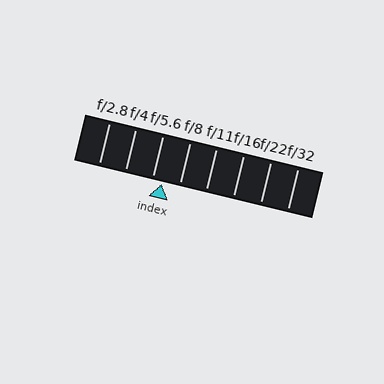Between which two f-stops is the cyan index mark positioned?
The index mark is between f/5.6 and f/8.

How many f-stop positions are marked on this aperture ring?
There are 8 f-stop positions marked.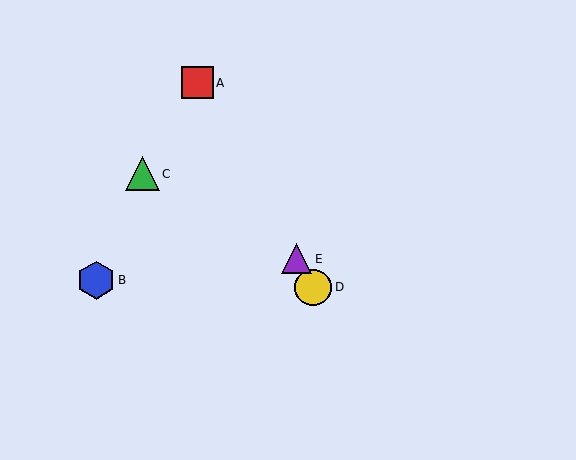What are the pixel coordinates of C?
Object C is at (142, 174).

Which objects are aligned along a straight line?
Objects A, D, E are aligned along a straight line.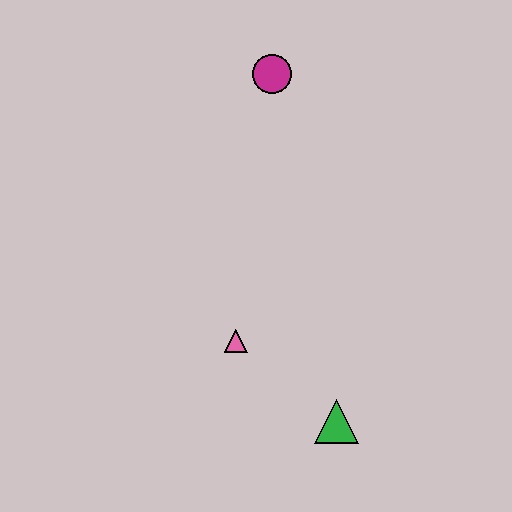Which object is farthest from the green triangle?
The magenta circle is farthest from the green triangle.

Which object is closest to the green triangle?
The pink triangle is closest to the green triangle.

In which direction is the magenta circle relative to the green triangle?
The magenta circle is above the green triangle.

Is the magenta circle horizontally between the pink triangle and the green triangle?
Yes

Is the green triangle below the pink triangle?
Yes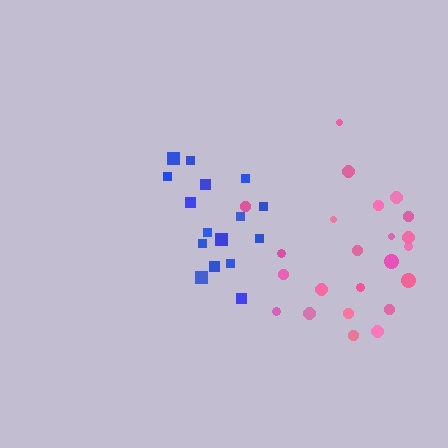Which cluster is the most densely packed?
Blue.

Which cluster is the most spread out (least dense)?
Pink.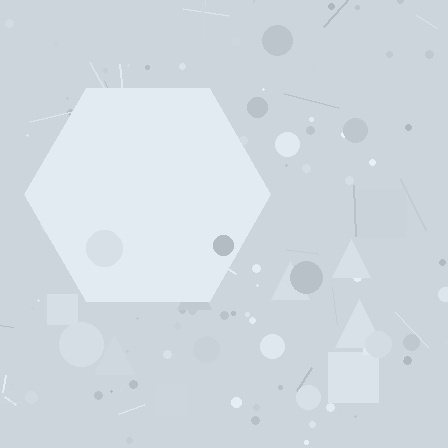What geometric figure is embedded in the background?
A hexagon is embedded in the background.